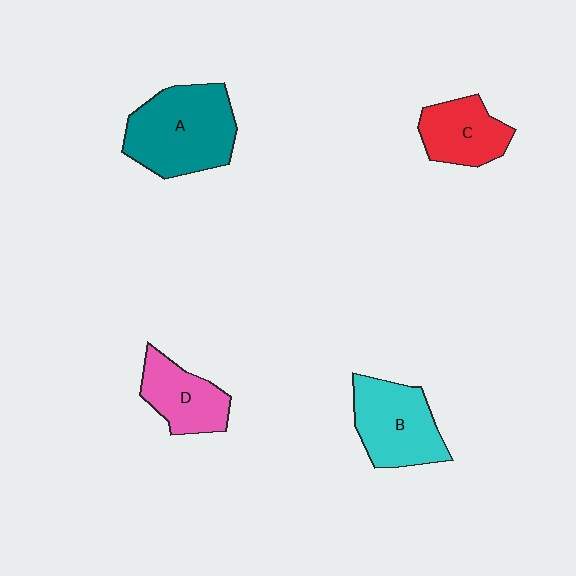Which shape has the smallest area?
Shape C (red).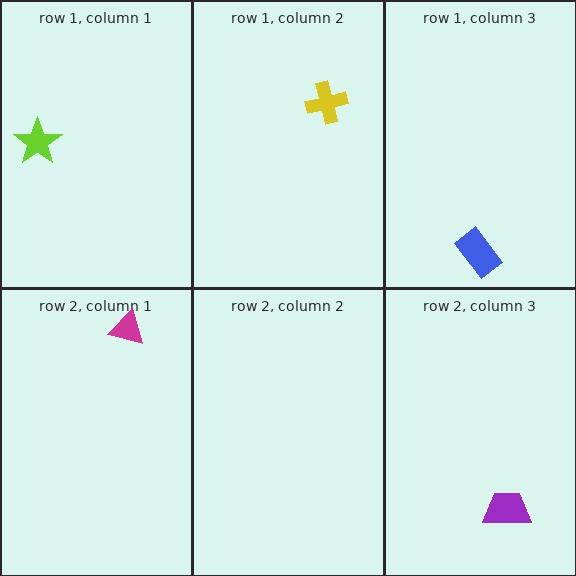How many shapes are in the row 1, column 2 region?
1.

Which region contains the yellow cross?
The row 1, column 2 region.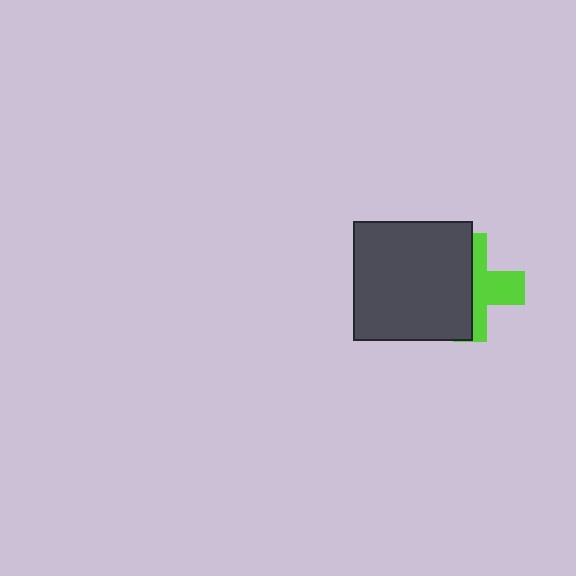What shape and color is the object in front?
The object in front is a dark gray square.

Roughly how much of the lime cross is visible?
A small part of it is visible (roughly 45%).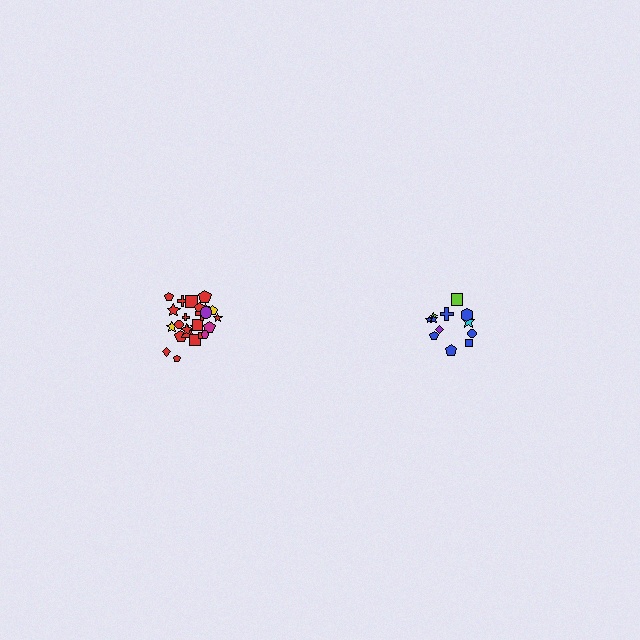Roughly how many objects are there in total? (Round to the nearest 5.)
Roughly 35 objects in total.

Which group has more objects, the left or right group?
The left group.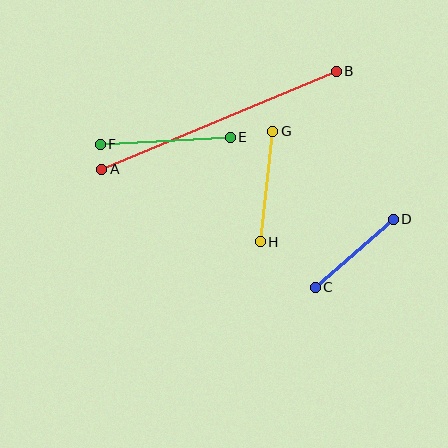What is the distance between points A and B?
The distance is approximately 254 pixels.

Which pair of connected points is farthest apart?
Points A and B are farthest apart.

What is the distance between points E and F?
The distance is approximately 130 pixels.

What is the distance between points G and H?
The distance is approximately 111 pixels.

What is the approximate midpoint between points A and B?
The midpoint is at approximately (219, 120) pixels.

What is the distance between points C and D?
The distance is approximately 104 pixels.